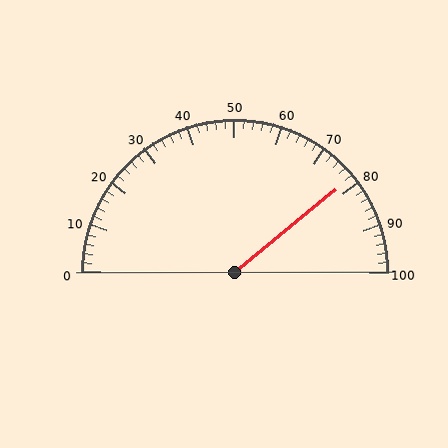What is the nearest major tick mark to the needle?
The nearest major tick mark is 80.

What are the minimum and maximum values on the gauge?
The gauge ranges from 0 to 100.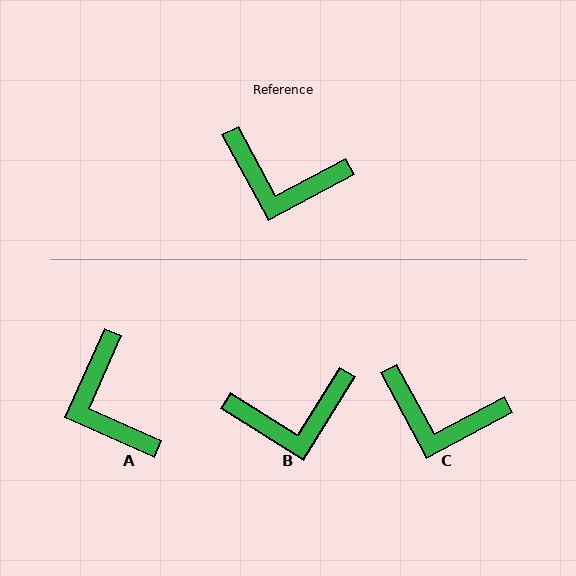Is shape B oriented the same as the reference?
No, it is off by about 30 degrees.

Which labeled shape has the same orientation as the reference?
C.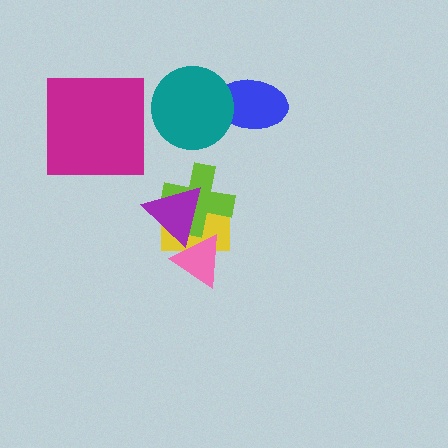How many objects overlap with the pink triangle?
2 objects overlap with the pink triangle.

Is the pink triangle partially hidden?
Yes, it is partially covered by another shape.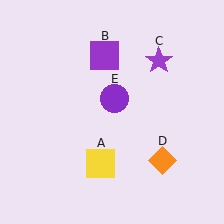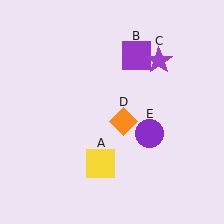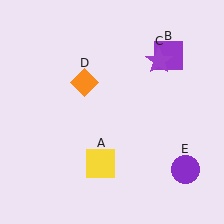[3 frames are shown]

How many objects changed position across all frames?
3 objects changed position: purple square (object B), orange diamond (object D), purple circle (object E).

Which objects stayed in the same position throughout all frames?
Yellow square (object A) and purple star (object C) remained stationary.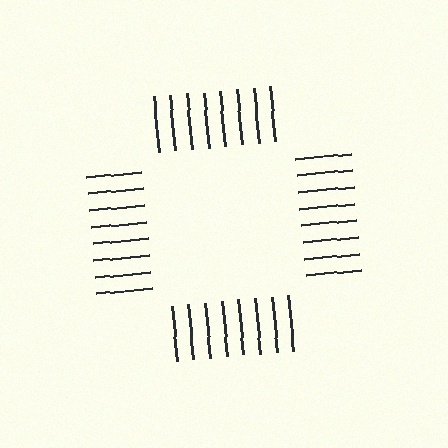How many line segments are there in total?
32 — 8 along each of the 4 edges.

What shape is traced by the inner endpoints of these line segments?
An illusory square — the line segments terminate on its edges but no continuous stroke is drawn.